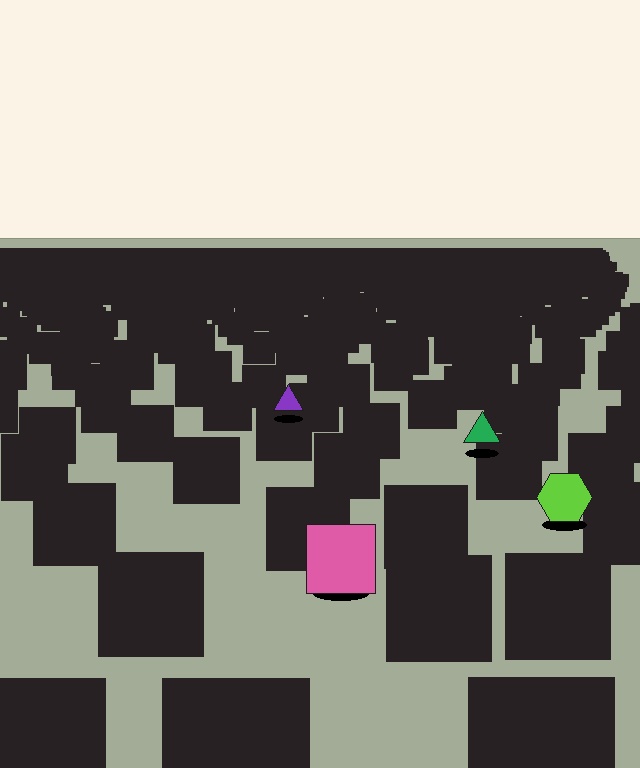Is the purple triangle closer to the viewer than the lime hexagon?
No. The lime hexagon is closer — you can tell from the texture gradient: the ground texture is coarser near it.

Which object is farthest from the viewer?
The purple triangle is farthest from the viewer. It appears smaller and the ground texture around it is denser.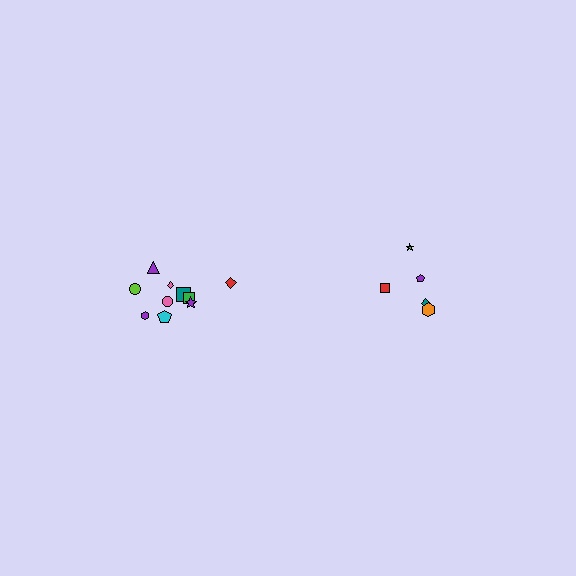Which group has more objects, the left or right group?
The left group.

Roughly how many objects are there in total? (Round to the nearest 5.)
Roughly 15 objects in total.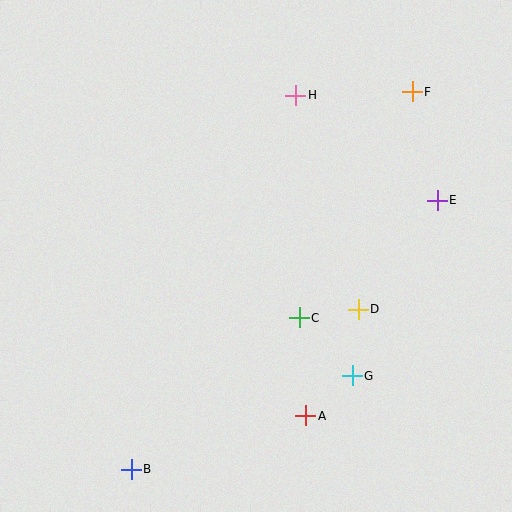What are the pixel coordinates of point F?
Point F is at (412, 92).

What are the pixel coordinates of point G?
Point G is at (352, 376).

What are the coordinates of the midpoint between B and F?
The midpoint between B and F is at (272, 281).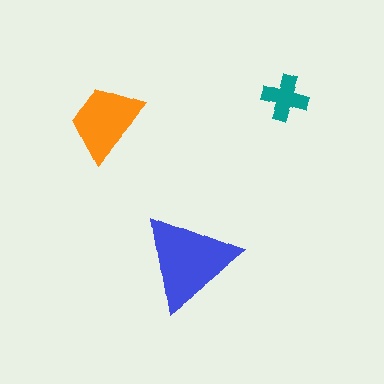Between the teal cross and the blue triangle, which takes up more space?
The blue triangle.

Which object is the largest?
The blue triangle.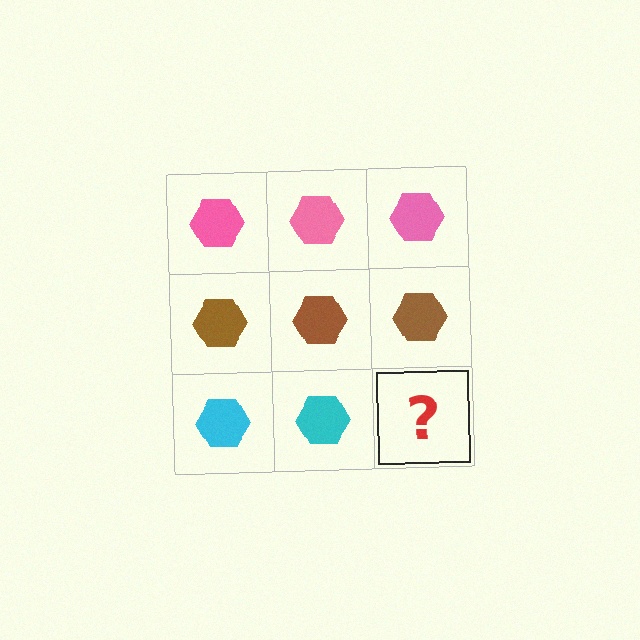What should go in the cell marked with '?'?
The missing cell should contain a cyan hexagon.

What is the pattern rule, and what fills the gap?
The rule is that each row has a consistent color. The gap should be filled with a cyan hexagon.